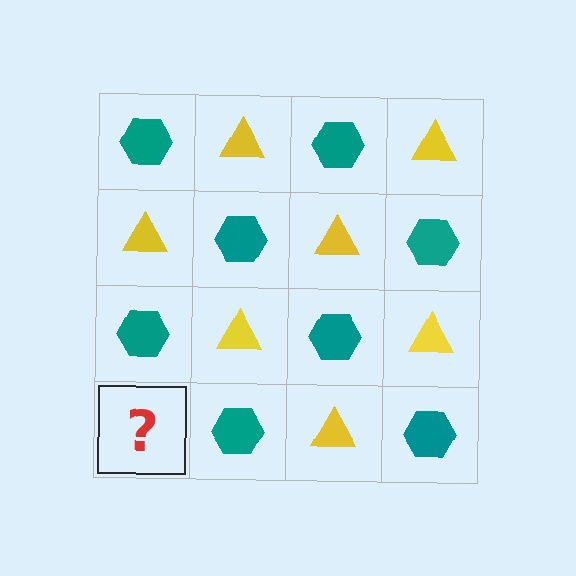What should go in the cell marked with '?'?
The missing cell should contain a yellow triangle.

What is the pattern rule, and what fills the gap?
The rule is that it alternates teal hexagon and yellow triangle in a checkerboard pattern. The gap should be filled with a yellow triangle.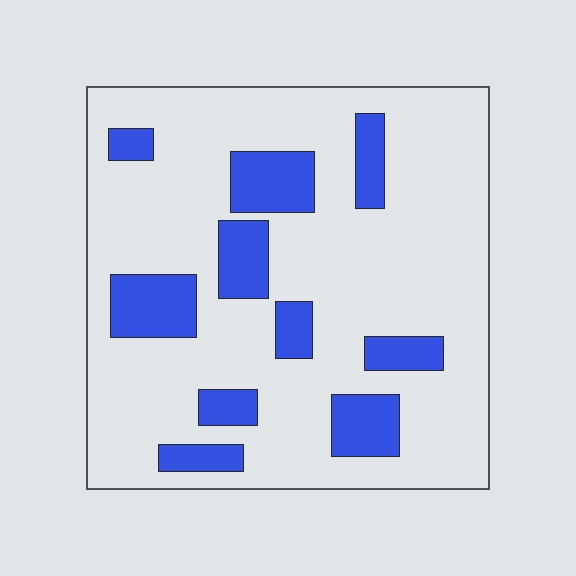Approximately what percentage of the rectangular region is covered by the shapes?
Approximately 20%.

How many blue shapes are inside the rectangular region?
10.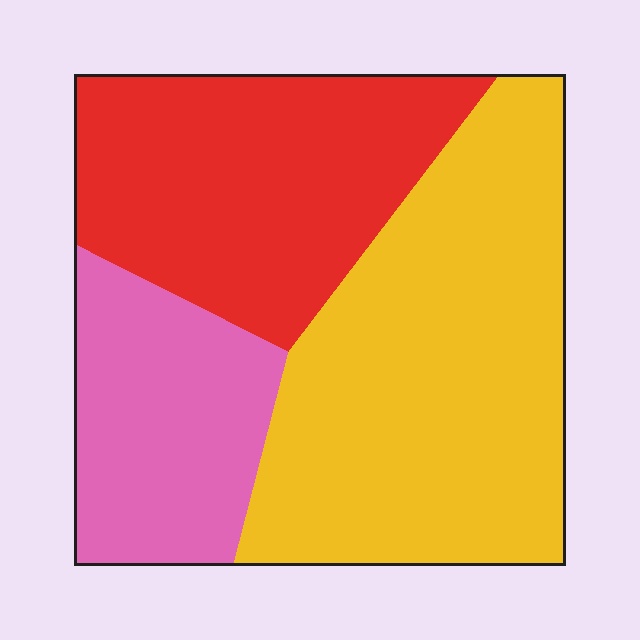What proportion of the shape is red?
Red takes up about one third (1/3) of the shape.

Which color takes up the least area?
Pink, at roughly 20%.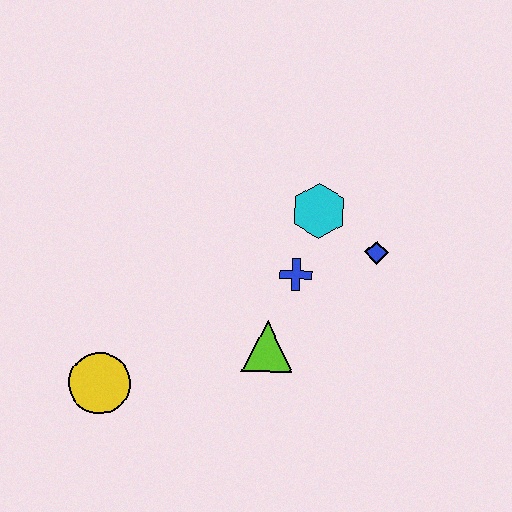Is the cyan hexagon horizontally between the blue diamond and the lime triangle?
Yes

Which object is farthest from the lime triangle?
The yellow circle is farthest from the lime triangle.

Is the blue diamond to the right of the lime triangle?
Yes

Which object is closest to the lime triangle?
The blue cross is closest to the lime triangle.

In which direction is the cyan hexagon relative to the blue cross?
The cyan hexagon is above the blue cross.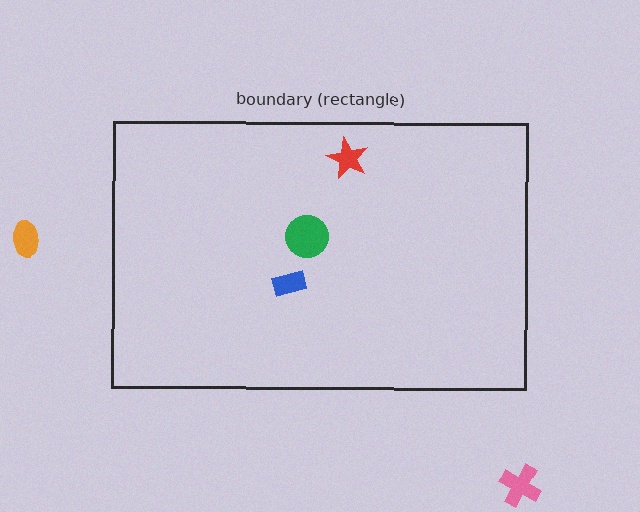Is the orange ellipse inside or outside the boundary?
Outside.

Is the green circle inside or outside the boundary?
Inside.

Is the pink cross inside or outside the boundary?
Outside.